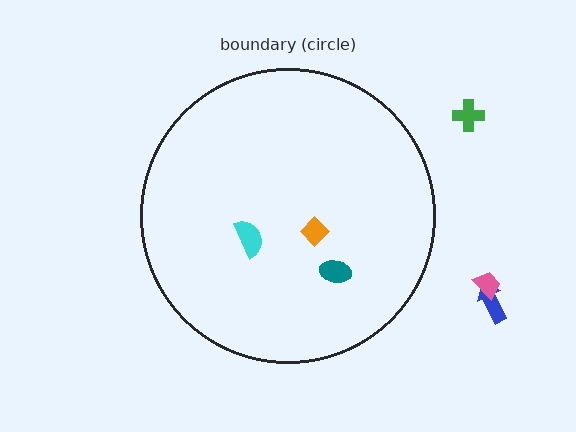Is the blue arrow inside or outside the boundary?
Outside.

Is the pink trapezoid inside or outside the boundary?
Outside.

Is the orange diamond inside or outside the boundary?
Inside.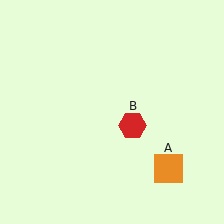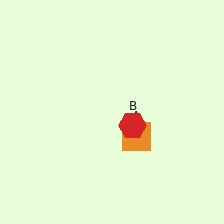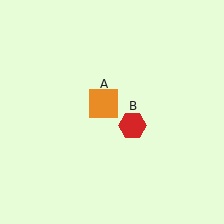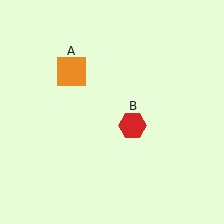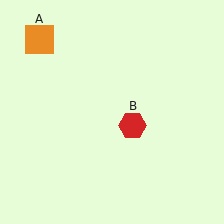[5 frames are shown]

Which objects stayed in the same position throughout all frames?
Red hexagon (object B) remained stationary.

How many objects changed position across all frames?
1 object changed position: orange square (object A).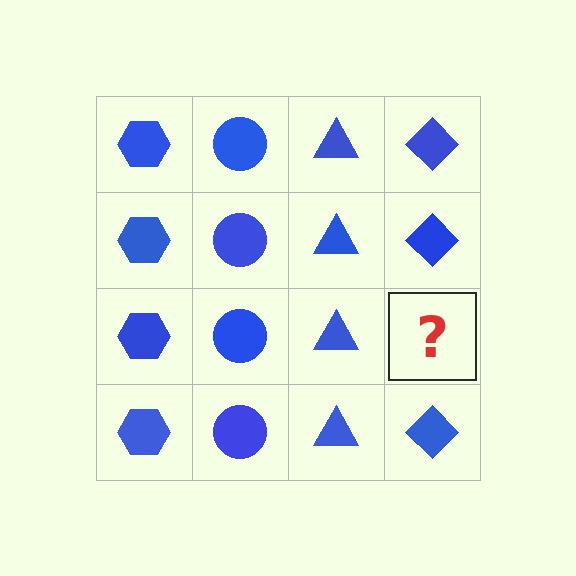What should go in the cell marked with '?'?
The missing cell should contain a blue diamond.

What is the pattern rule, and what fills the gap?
The rule is that each column has a consistent shape. The gap should be filled with a blue diamond.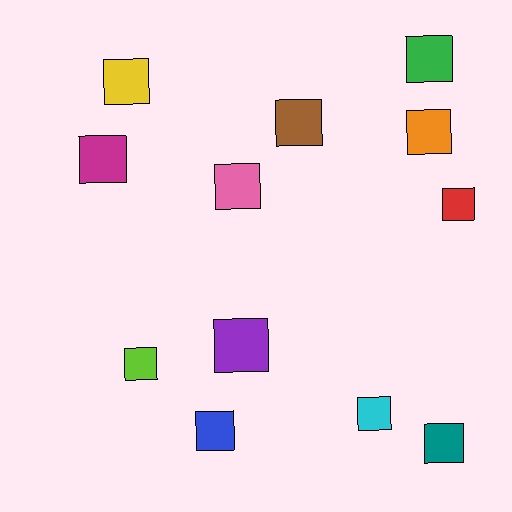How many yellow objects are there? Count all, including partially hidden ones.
There is 1 yellow object.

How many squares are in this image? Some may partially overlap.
There are 12 squares.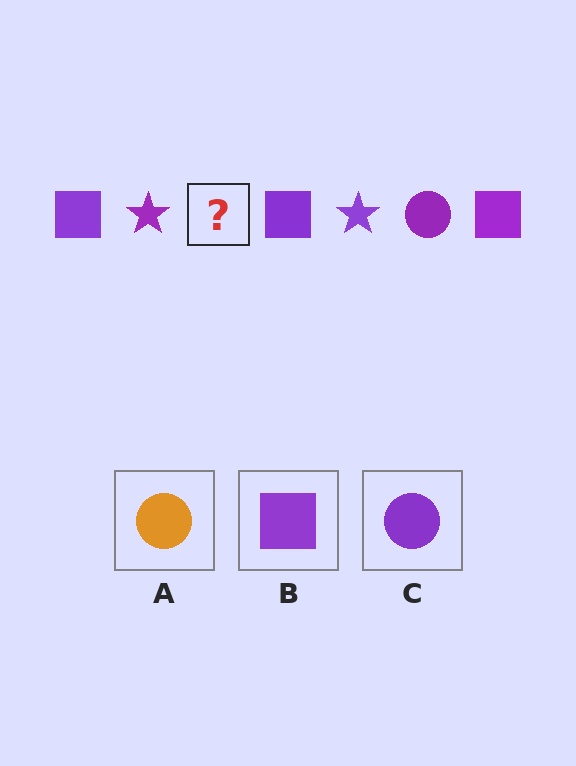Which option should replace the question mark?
Option C.